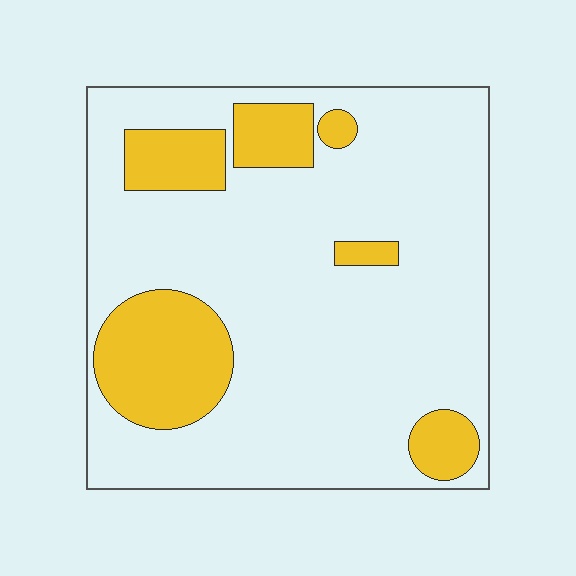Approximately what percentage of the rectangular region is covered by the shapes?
Approximately 20%.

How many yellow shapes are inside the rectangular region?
6.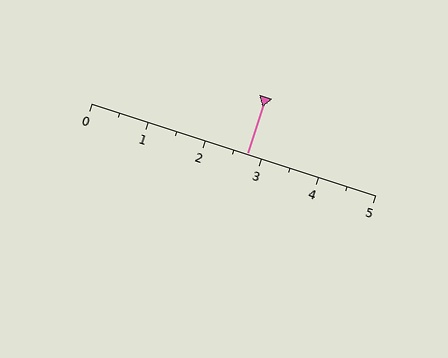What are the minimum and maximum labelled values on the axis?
The axis runs from 0 to 5.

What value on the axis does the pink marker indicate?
The marker indicates approximately 2.8.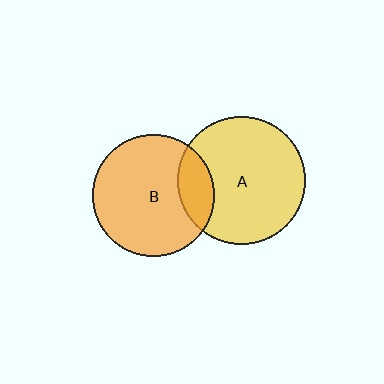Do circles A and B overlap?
Yes.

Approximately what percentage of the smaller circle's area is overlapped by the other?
Approximately 20%.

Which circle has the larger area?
Circle A (yellow).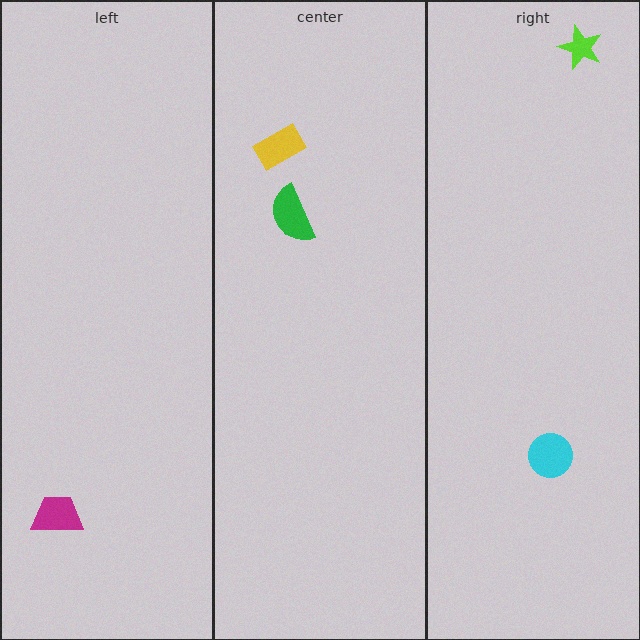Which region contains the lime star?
The right region.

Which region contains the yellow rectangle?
The center region.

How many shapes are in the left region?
1.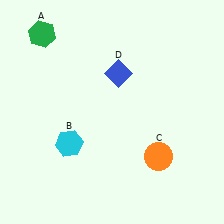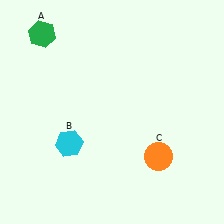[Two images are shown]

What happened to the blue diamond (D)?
The blue diamond (D) was removed in Image 2. It was in the top-right area of Image 1.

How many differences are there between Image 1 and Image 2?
There is 1 difference between the two images.